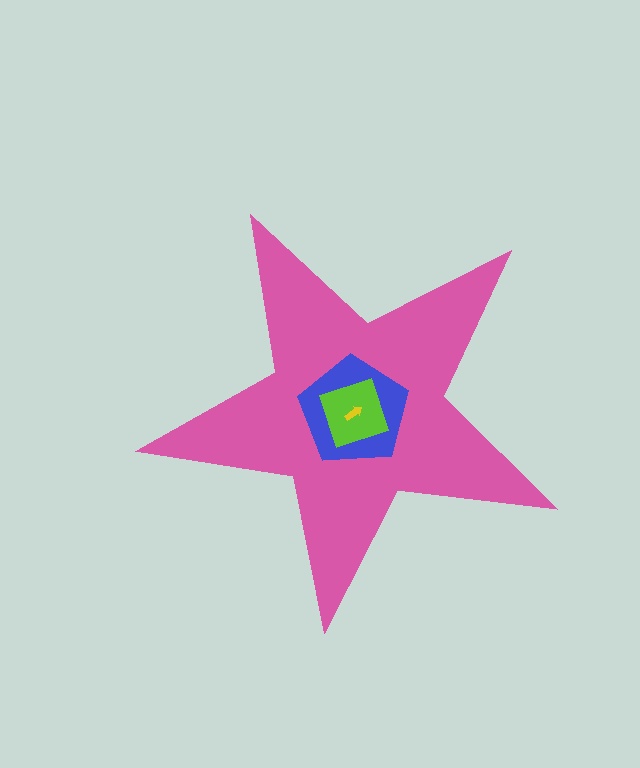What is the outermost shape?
The pink star.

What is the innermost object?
The yellow arrow.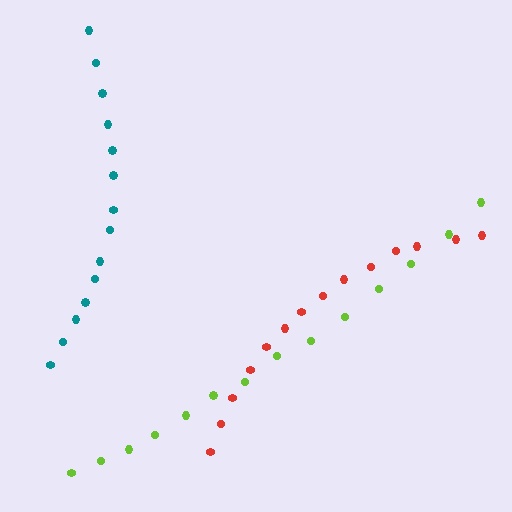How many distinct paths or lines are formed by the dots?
There are 3 distinct paths.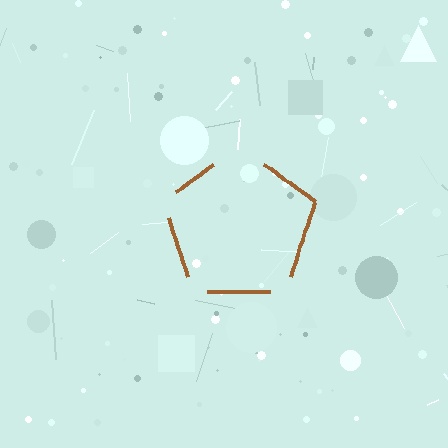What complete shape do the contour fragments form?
The contour fragments form a pentagon.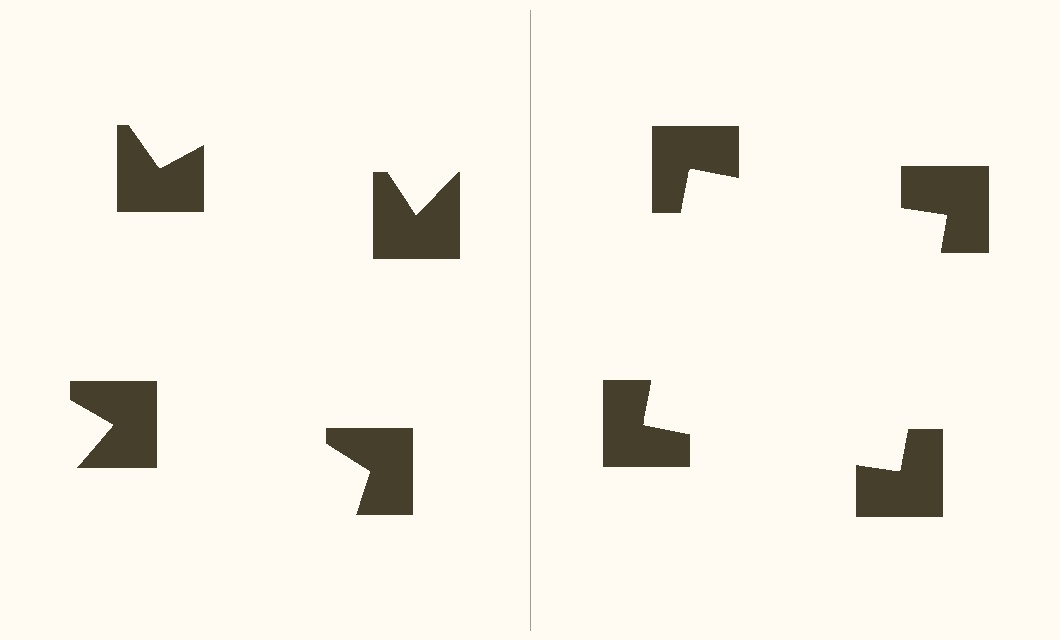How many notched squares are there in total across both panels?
8 — 4 on each side.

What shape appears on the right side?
An illusory square.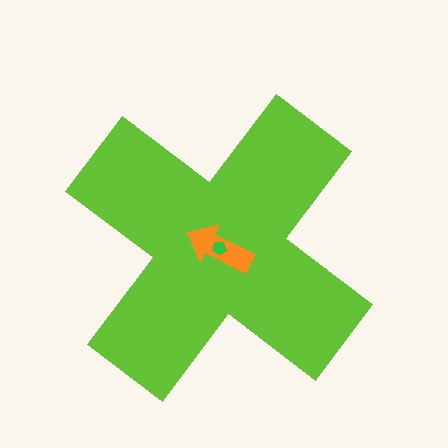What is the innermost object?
The green pentagon.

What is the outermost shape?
The lime cross.